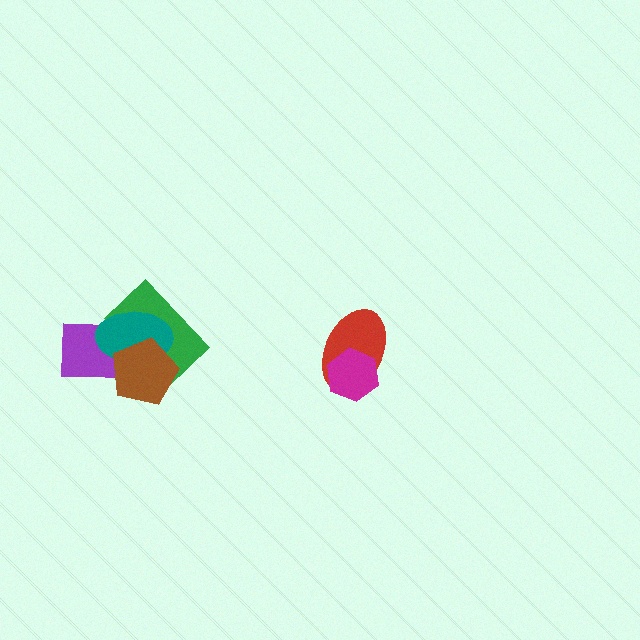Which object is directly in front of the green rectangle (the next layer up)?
The teal ellipse is directly in front of the green rectangle.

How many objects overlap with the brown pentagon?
3 objects overlap with the brown pentagon.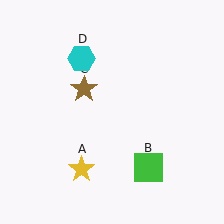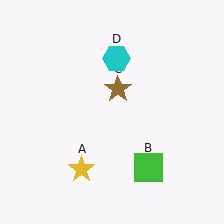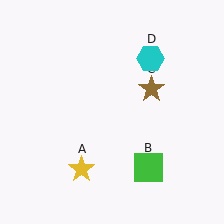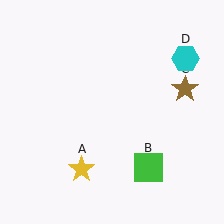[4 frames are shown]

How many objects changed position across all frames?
2 objects changed position: brown star (object C), cyan hexagon (object D).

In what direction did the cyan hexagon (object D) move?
The cyan hexagon (object D) moved right.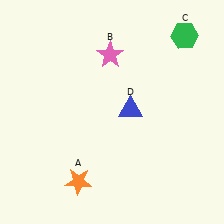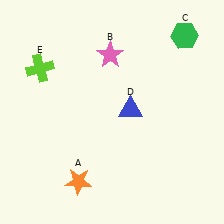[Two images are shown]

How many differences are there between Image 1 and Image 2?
There is 1 difference between the two images.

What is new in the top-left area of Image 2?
A lime cross (E) was added in the top-left area of Image 2.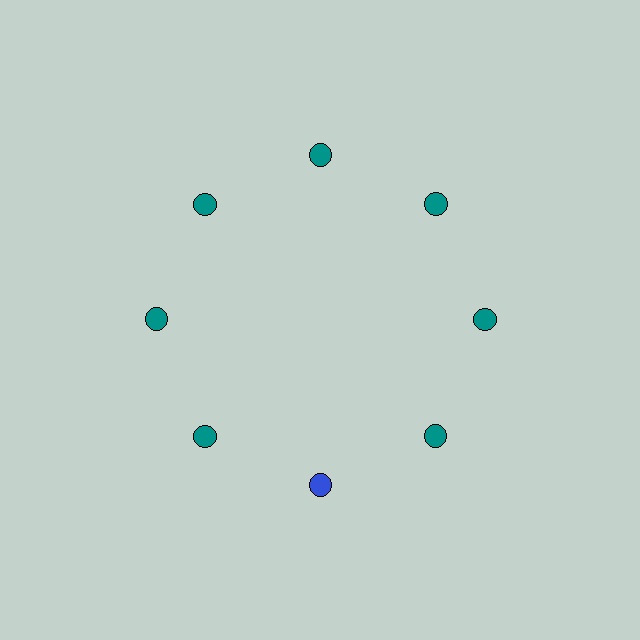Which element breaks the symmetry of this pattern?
The blue circle at roughly the 6 o'clock position breaks the symmetry. All other shapes are teal circles.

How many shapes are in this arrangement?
There are 8 shapes arranged in a ring pattern.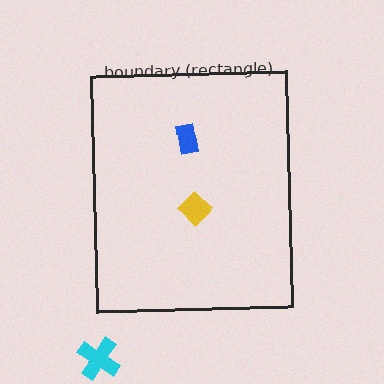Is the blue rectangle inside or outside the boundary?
Inside.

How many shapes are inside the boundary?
2 inside, 1 outside.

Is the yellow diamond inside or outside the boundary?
Inside.